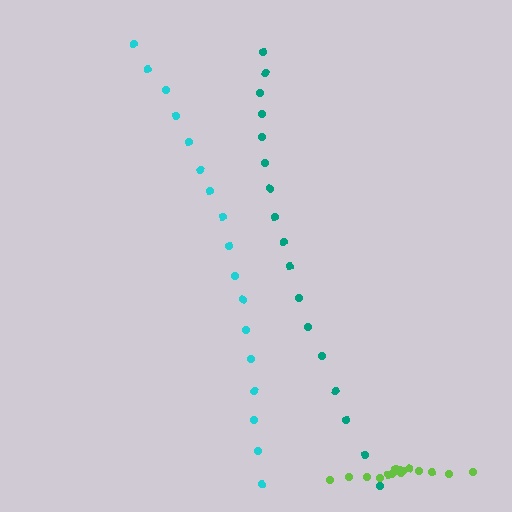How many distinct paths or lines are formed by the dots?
There are 3 distinct paths.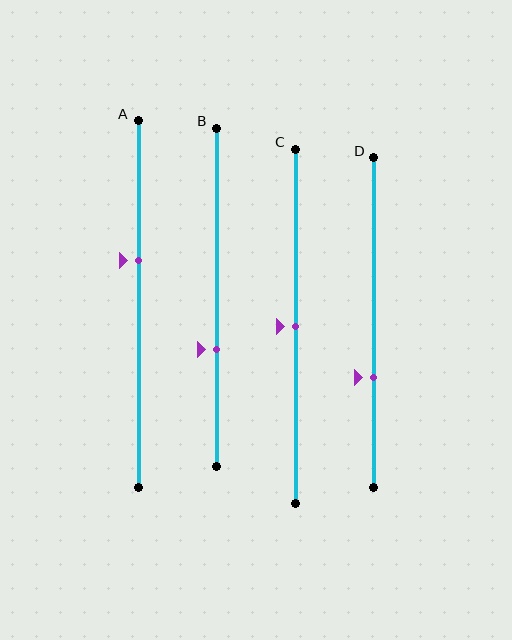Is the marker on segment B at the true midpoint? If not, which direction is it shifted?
No, the marker on segment B is shifted downward by about 15% of the segment length.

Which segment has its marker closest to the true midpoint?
Segment C has its marker closest to the true midpoint.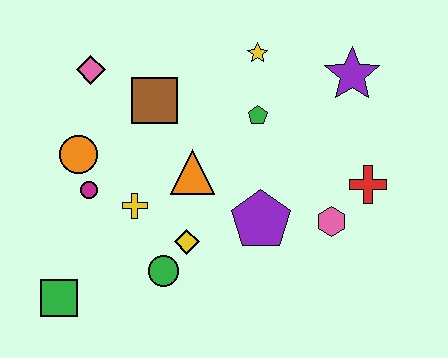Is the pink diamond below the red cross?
No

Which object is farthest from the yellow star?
The green square is farthest from the yellow star.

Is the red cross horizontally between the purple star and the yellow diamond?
No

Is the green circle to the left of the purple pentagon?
Yes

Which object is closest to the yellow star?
The green pentagon is closest to the yellow star.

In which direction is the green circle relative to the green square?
The green circle is to the right of the green square.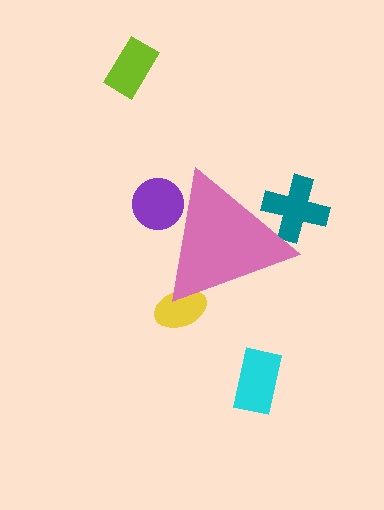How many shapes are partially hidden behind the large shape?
3 shapes are partially hidden.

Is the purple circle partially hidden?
Yes, the purple circle is partially hidden behind the pink triangle.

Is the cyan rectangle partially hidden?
No, the cyan rectangle is fully visible.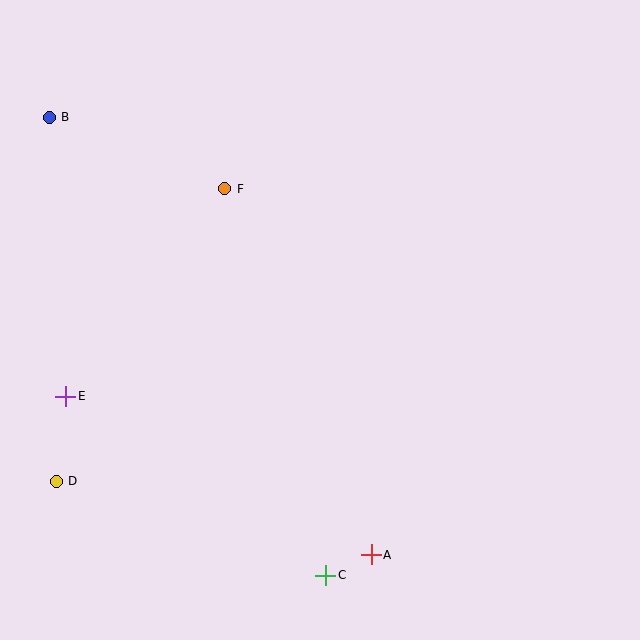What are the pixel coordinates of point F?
Point F is at (225, 189).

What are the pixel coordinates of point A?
Point A is at (371, 555).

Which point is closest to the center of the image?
Point F at (225, 189) is closest to the center.